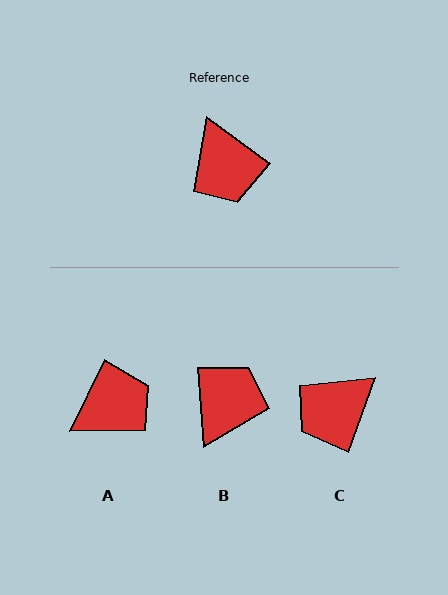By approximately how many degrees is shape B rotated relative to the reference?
Approximately 130 degrees counter-clockwise.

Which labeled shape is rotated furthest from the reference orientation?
B, about 130 degrees away.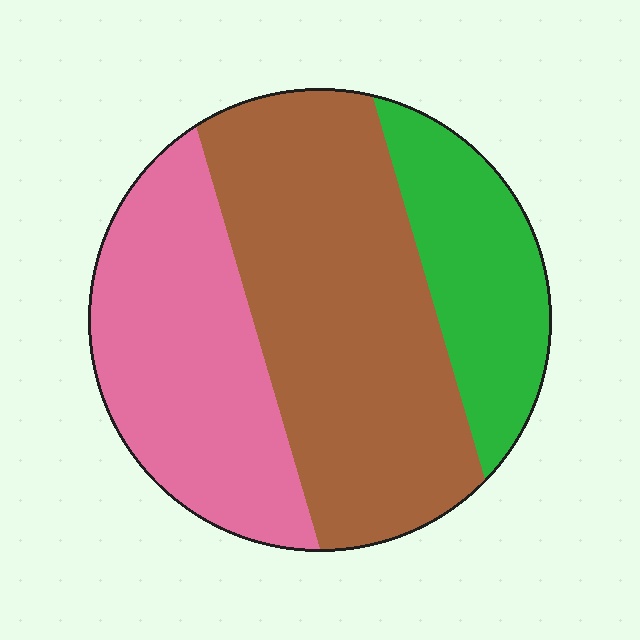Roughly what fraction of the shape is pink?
Pink covers about 35% of the shape.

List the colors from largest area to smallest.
From largest to smallest: brown, pink, green.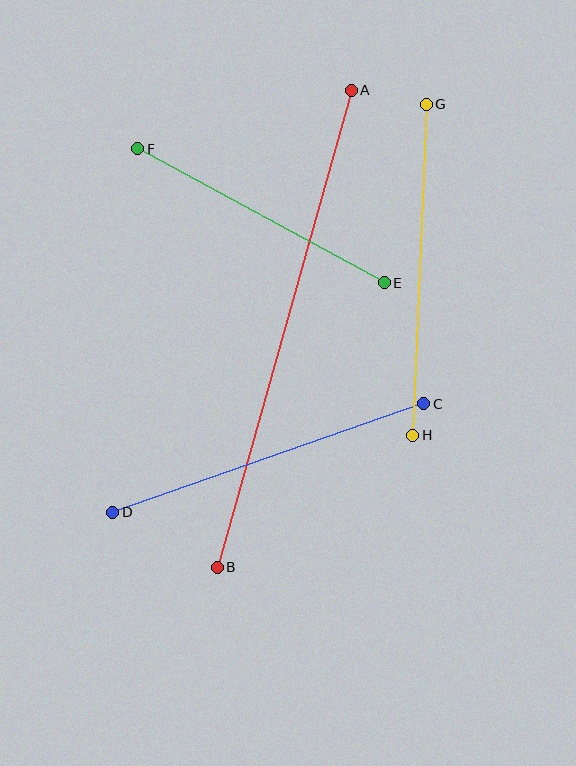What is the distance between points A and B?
The distance is approximately 495 pixels.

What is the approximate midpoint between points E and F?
The midpoint is at approximately (261, 216) pixels.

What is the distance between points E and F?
The distance is approximately 281 pixels.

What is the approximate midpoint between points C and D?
The midpoint is at approximately (268, 458) pixels.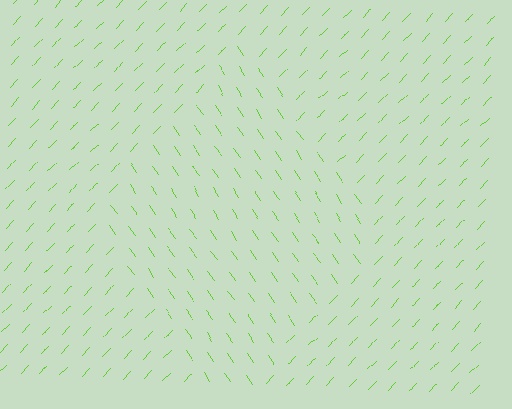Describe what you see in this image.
The image is filled with small lime line segments. A diamond region in the image has lines oriented differently from the surrounding lines, creating a visible texture boundary.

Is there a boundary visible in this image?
Yes, there is a texture boundary formed by a change in line orientation.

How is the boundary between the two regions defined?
The boundary is defined purely by a change in line orientation (approximately 78 degrees difference). All lines are the same color and thickness.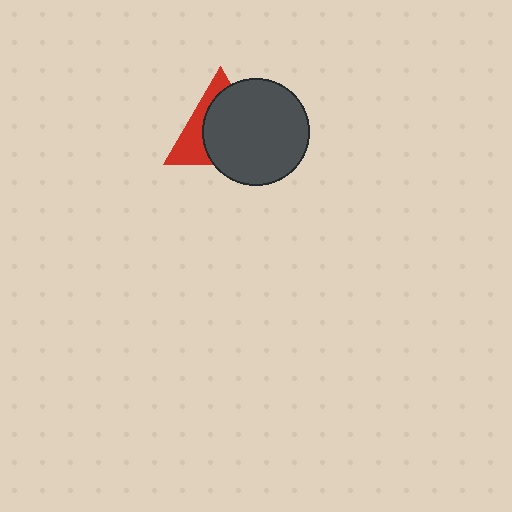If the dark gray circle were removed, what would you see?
You would see the complete red triangle.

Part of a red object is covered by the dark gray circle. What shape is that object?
It is a triangle.